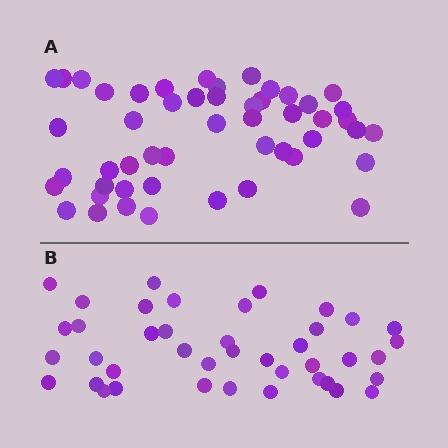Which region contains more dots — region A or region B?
Region A (the top region) has more dots.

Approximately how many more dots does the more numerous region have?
Region A has roughly 8 or so more dots than region B.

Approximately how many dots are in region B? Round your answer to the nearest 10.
About 40 dots. (The exact count is 41, which rounds to 40.)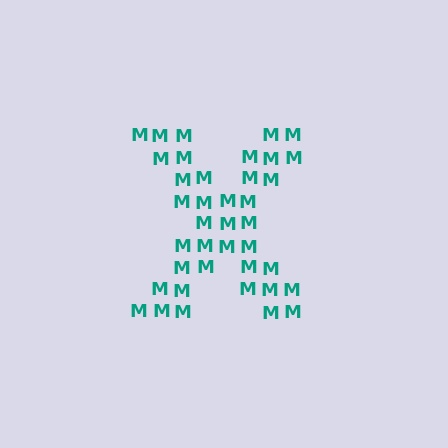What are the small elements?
The small elements are letter M's.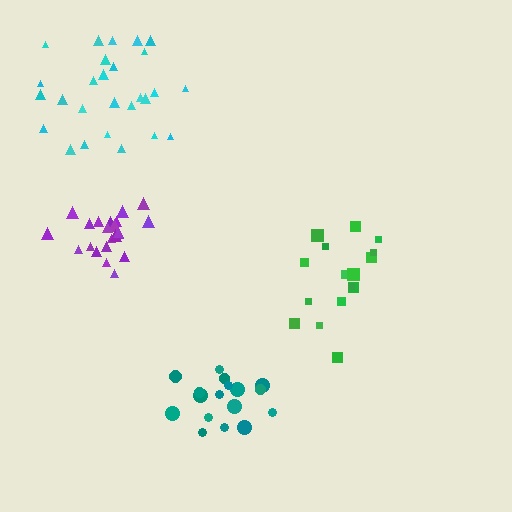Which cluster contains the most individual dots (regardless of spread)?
Cyan (27).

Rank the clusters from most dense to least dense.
purple, teal, green, cyan.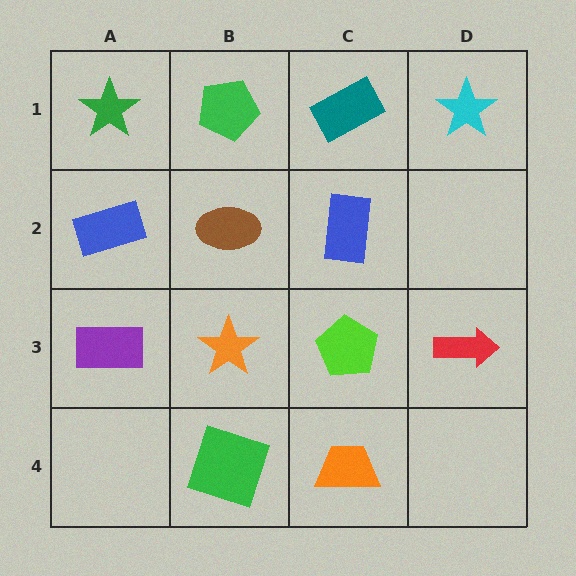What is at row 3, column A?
A purple rectangle.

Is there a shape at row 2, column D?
No, that cell is empty.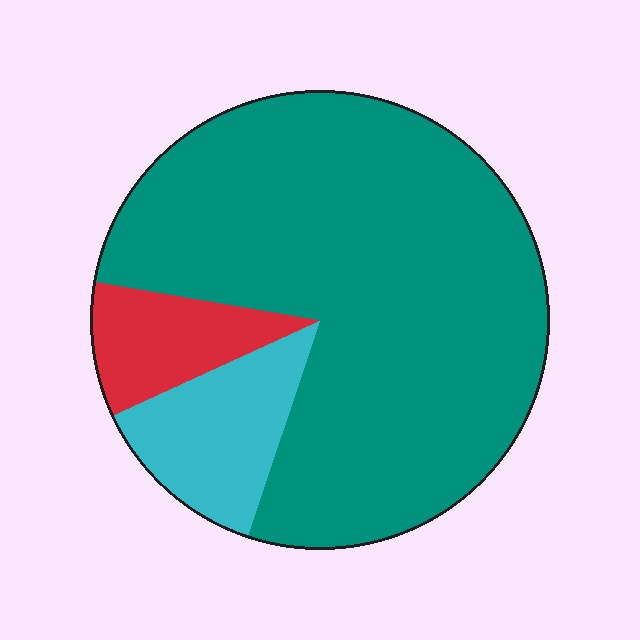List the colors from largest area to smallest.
From largest to smallest: teal, cyan, red.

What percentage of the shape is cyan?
Cyan takes up about one eighth (1/8) of the shape.